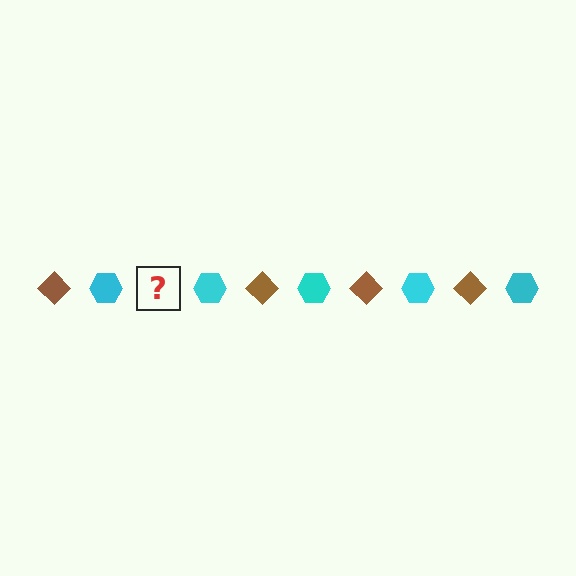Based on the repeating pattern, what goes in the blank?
The blank should be a brown diamond.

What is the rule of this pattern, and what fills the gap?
The rule is that the pattern alternates between brown diamond and cyan hexagon. The gap should be filled with a brown diamond.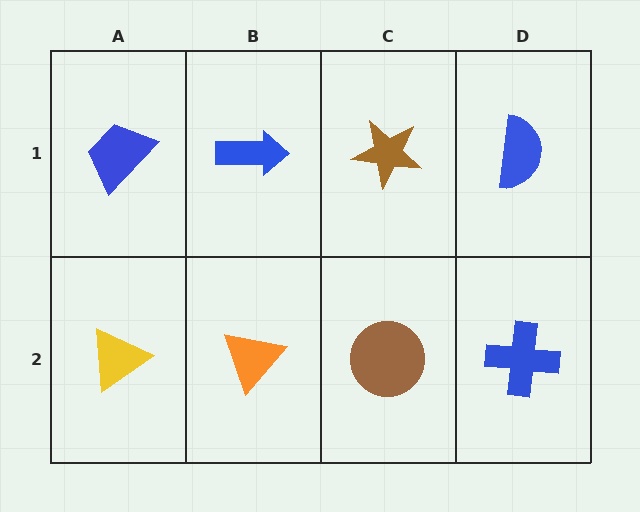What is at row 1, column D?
A blue semicircle.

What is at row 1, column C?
A brown star.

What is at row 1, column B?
A blue arrow.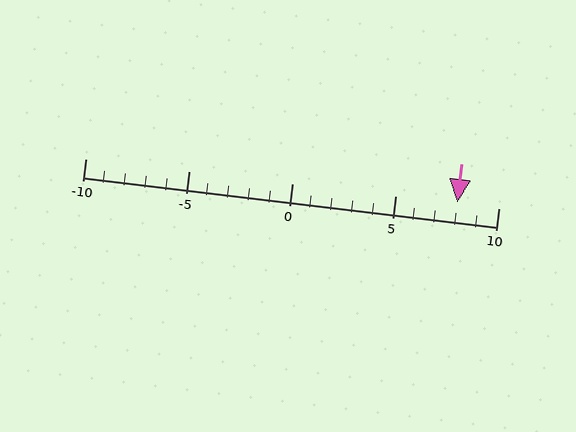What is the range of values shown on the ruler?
The ruler shows values from -10 to 10.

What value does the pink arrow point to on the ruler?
The pink arrow points to approximately 8.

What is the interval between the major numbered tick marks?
The major tick marks are spaced 5 units apart.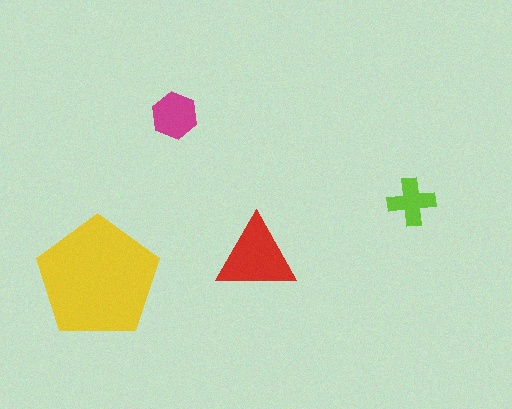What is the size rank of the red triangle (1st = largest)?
2nd.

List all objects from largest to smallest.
The yellow pentagon, the red triangle, the magenta hexagon, the lime cross.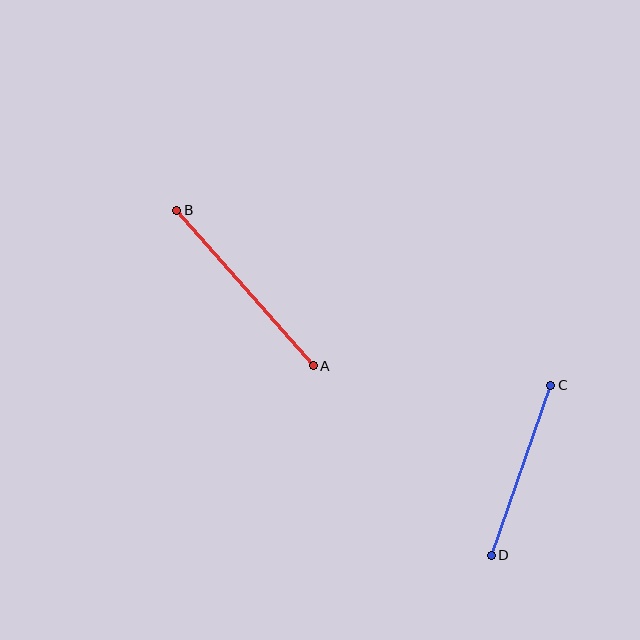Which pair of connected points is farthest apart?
Points A and B are farthest apart.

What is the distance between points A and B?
The distance is approximately 207 pixels.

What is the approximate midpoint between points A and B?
The midpoint is at approximately (245, 288) pixels.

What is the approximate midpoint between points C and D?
The midpoint is at approximately (521, 470) pixels.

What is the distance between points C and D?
The distance is approximately 180 pixels.